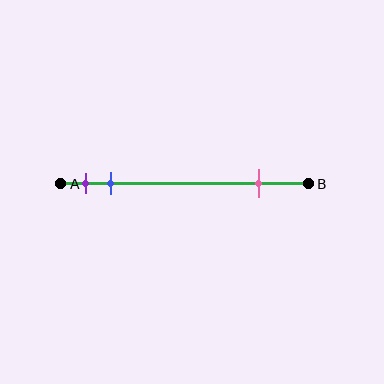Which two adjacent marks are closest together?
The purple and blue marks are the closest adjacent pair.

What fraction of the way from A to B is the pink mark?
The pink mark is approximately 80% (0.8) of the way from A to B.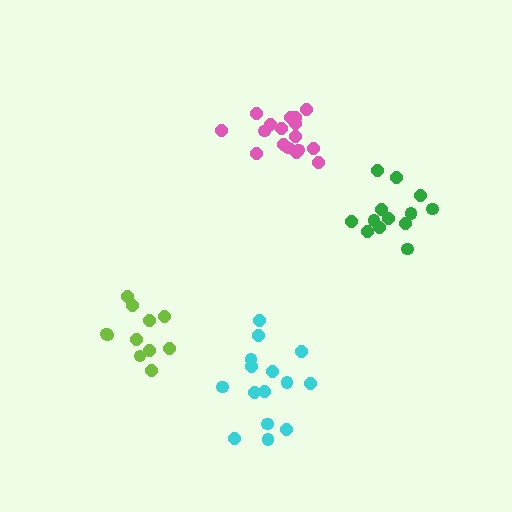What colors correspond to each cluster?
The clusters are colored: cyan, lime, green, pink.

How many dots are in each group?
Group 1: 15 dots, Group 2: 11 dots, Group 3: 13 dots, Group 4: 17 dots (56 total).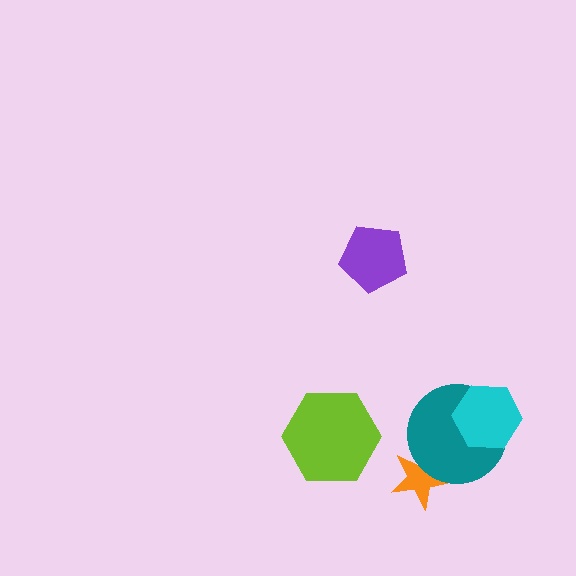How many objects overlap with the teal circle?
2 objects overlap with the teal circle.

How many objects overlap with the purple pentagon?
0 objects overlap with the purple pentagon.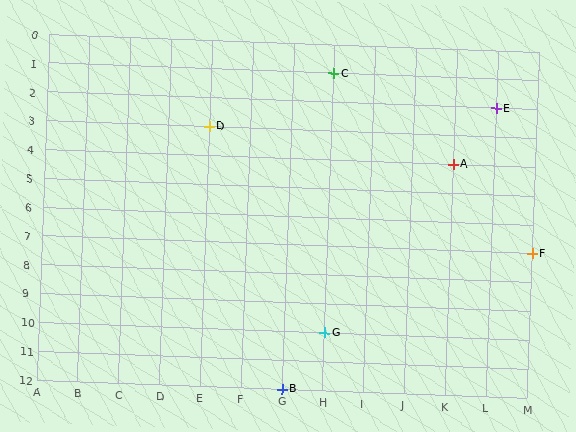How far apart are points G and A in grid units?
Points G and A are 3 columns and 6 rows apart (about 6.7 grid units diagonally).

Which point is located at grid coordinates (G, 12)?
Point B is at (G, 12).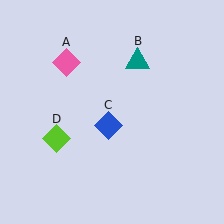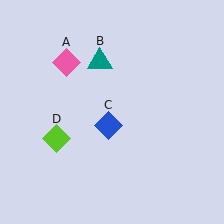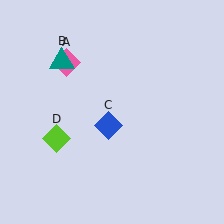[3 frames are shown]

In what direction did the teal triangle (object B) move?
The teal triangle (object B) moved left.